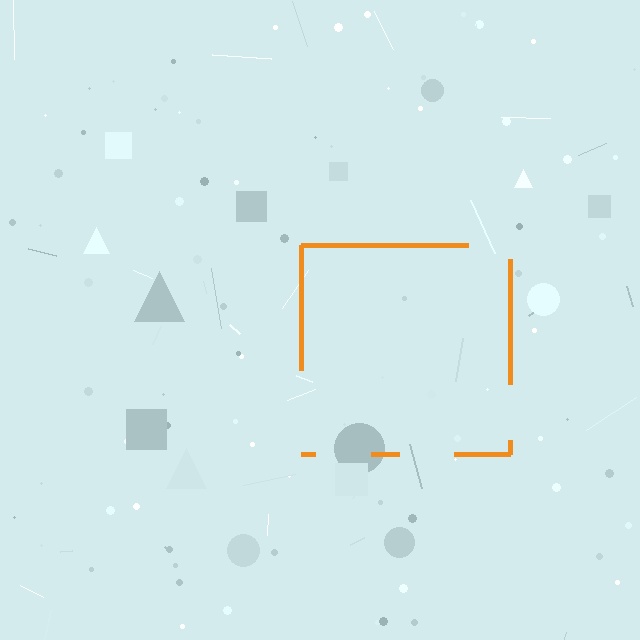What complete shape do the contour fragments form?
The contour fragments form a square.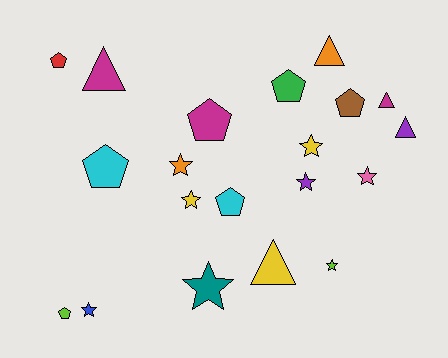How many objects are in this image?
There are 20 objects.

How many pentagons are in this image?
There are 7 pentagons.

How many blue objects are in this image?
There is 1 blue object.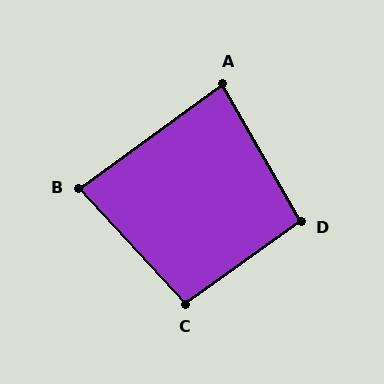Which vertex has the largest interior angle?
C, at approximately 97 degrees.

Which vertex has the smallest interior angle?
A, at approximately 83 degrees.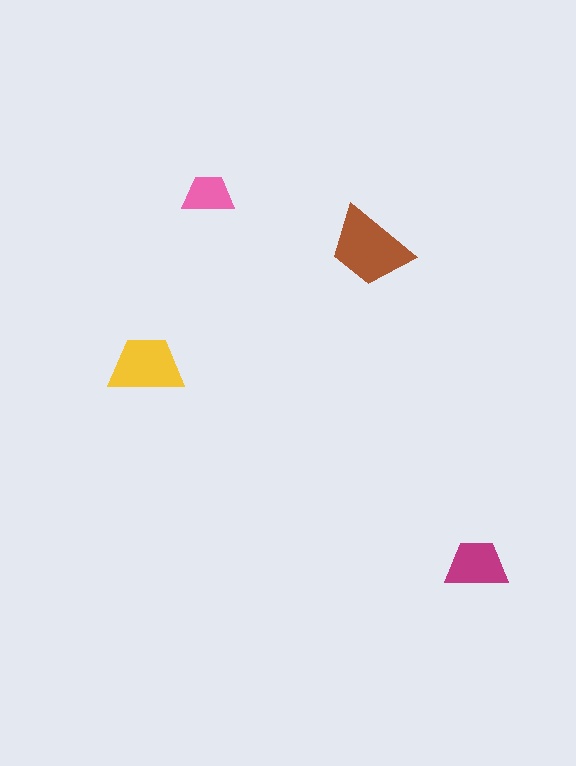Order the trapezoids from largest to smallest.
the brown one, the yellow one, the magenta one, the pink one.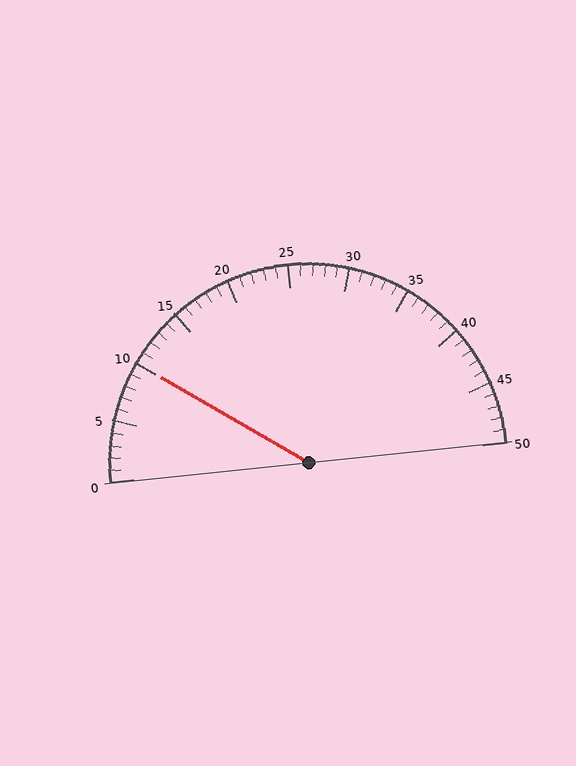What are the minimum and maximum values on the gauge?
The gauge ranges from 0 to 50.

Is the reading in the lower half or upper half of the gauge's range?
The reading is in the lower half of the range (0 to 50).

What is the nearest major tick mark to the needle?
The nearest major tick mark is 10.